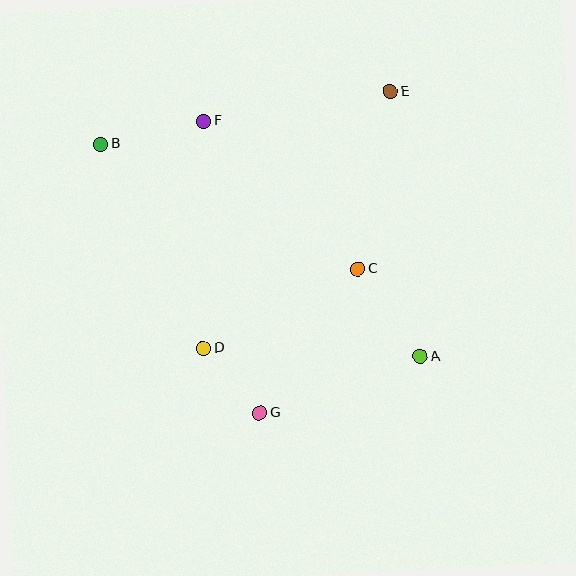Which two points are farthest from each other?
Points A and B are farthest from each other.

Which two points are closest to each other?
Points D and G are closest to each other.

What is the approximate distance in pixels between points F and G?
The distance between F and G is approximately 297 pixels.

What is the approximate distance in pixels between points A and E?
The distance between A and E is approximately 267 pixels.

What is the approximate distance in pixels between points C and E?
The distance between C and E is approximately 180 pixels.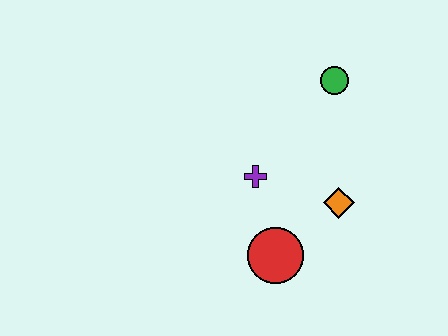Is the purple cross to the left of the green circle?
Yes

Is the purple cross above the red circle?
Yes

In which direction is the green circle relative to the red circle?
The green circle is above the red circle.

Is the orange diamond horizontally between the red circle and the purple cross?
No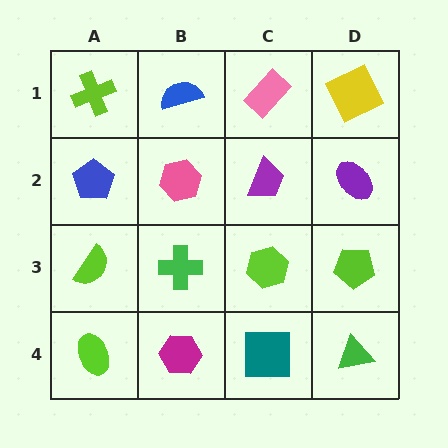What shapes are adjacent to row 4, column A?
A lime semicircle (row 3, column A), a magenta hexagon (row 4, column B).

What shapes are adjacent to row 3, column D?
A purple ellipse (row 2, column D), a green triangle (row 4, column D), a lime hexagon (row 3, column C).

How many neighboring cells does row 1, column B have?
3.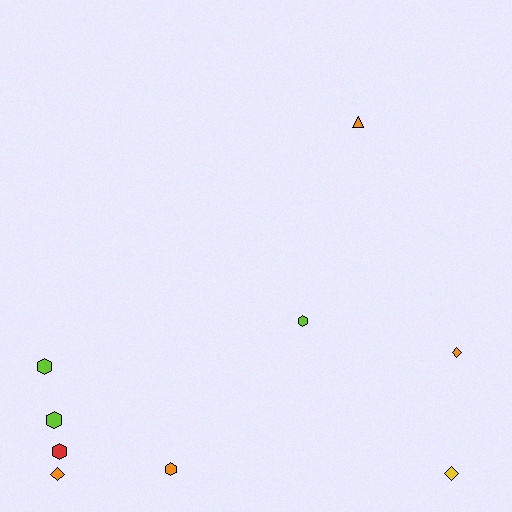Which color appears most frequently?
Orange, with 4 objects.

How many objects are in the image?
There are 9 objects.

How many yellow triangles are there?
There are no yellow triangles.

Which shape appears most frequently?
Hexagon, with 5 objects.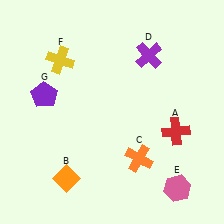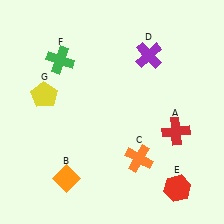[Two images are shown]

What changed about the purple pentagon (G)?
In Image 1, G is purple. In Image 2, it changed to yellow.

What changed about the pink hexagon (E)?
In Image 1, E is pink. In Image 2, it changed to red.